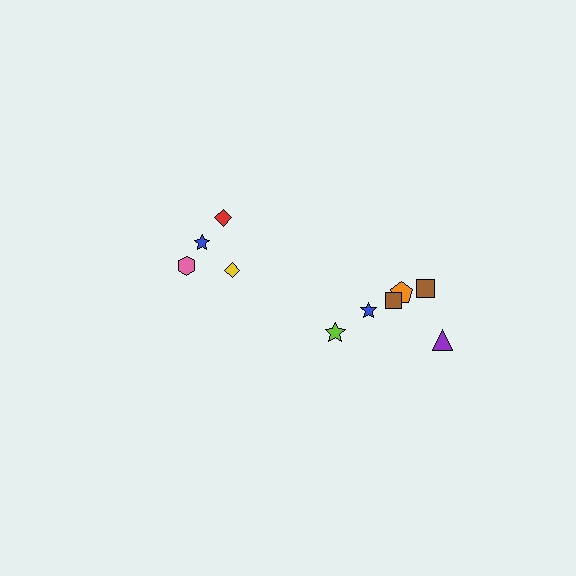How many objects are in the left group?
There are 4 objects.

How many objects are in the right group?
There are 6 objects.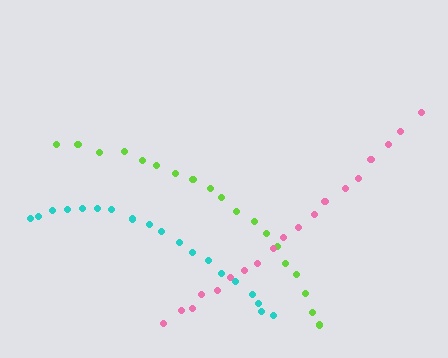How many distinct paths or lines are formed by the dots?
There are 3 distinct paths.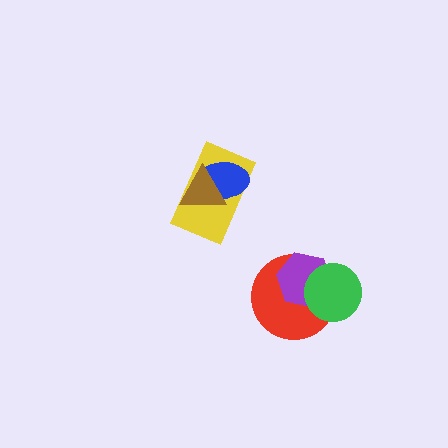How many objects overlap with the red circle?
2 objects overlap with the red circle.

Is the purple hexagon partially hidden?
Yes, it is partially covered by another shape.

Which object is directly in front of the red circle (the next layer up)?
The purple hexagon is directly in front of the red circle.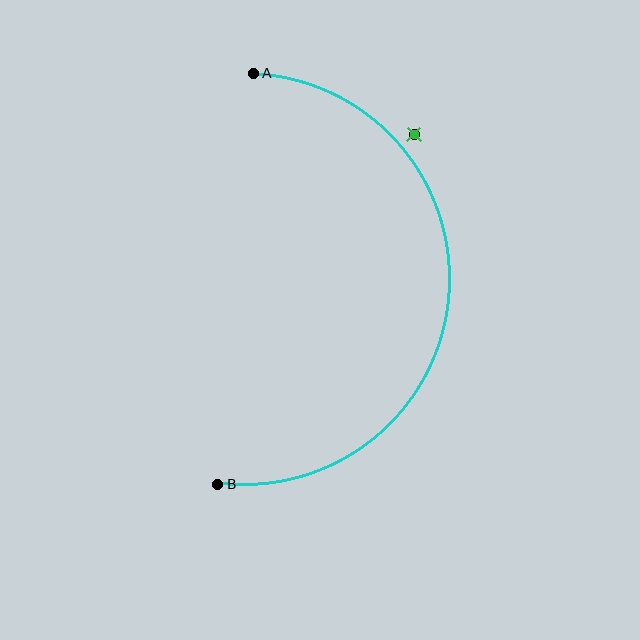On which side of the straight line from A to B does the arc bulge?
The arc bulges to the right of the straight line connecting A and B.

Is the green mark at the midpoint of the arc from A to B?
No — the green mark does not lie on the arc at all. It sits slightly outside the curve.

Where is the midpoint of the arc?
The arc midpoint is the point on the curve farthest from the straight line joining A and B. It sits to the right of that line.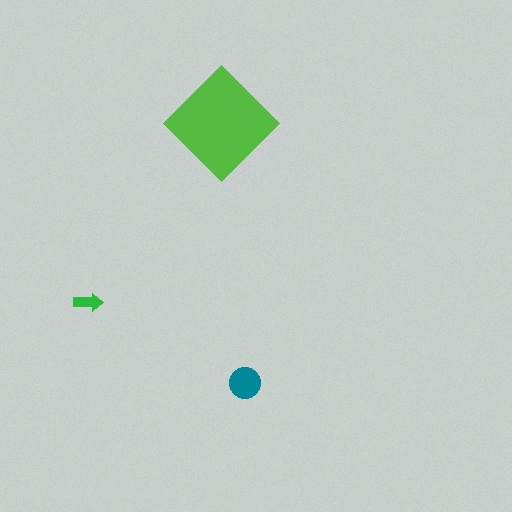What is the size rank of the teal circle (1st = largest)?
2nd.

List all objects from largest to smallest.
The lime diamond, the teal circle, the green arrow.